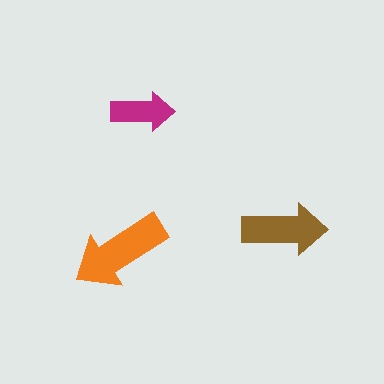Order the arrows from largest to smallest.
the orange one, the brown one, the magenta one.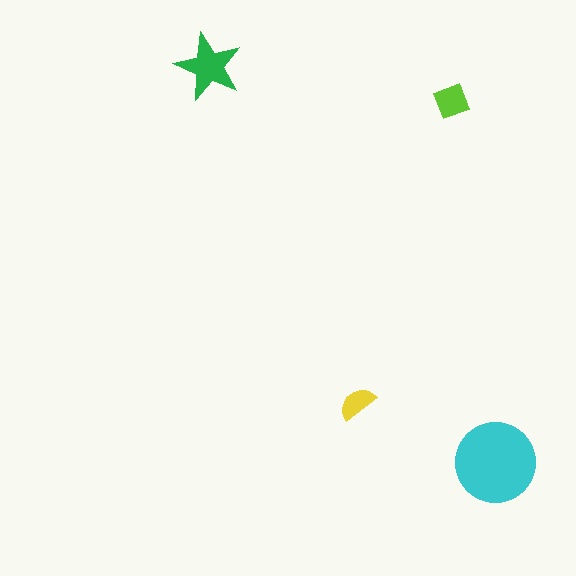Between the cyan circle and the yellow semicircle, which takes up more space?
The cyan circle.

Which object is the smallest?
The yellow semicircle.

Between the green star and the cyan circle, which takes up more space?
The cyan circle.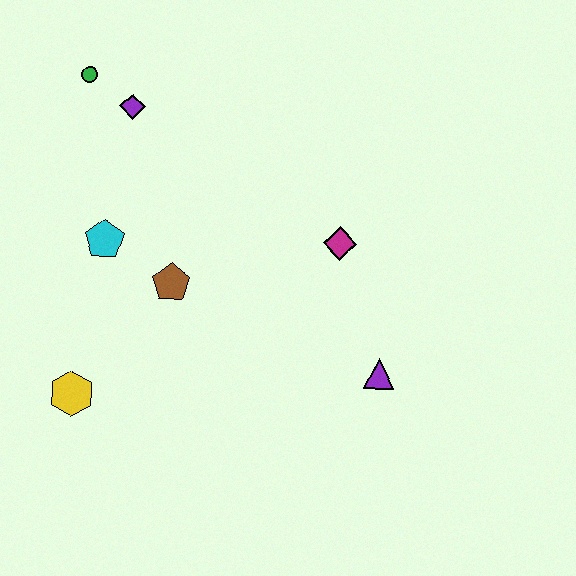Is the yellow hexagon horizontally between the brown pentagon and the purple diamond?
No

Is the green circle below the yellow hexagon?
No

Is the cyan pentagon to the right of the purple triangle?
No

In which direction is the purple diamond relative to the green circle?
The purple diamond is to the right of the green circle.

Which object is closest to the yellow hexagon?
The brown pentagon is closest to the yellow hexagon.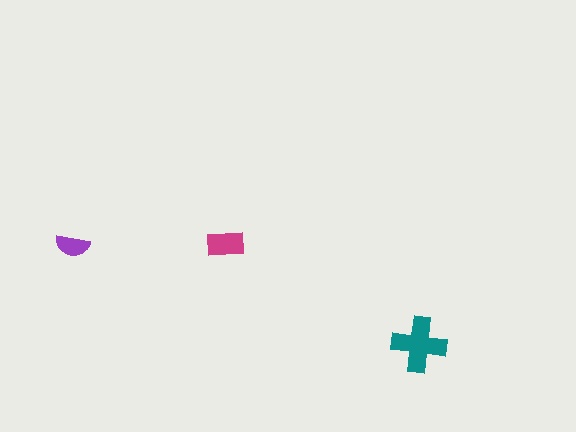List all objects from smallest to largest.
The purple semicircle, the magenta rectangle, the teal cross.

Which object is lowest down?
The teal cross is bottommost.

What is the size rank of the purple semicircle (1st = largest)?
3rd.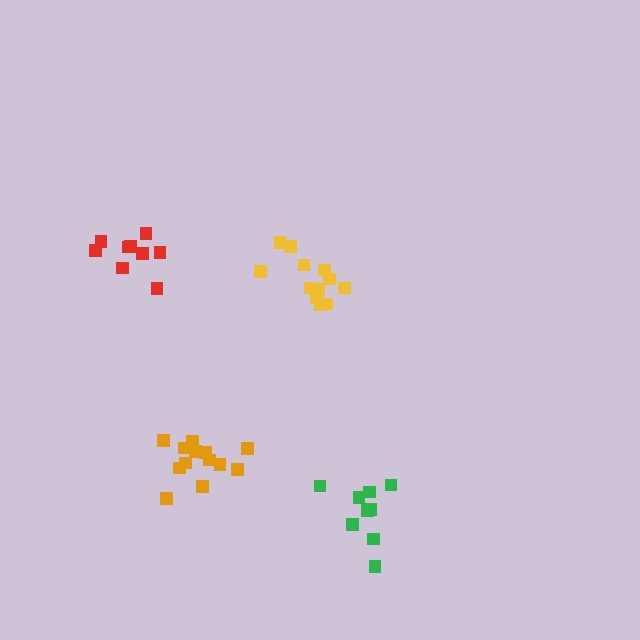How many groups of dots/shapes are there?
There are 4 groups.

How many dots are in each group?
Group 1: 9 dots, Group 2: 13 dots, Group 3: 12 dots, Group 4: 9 dots (43 total).